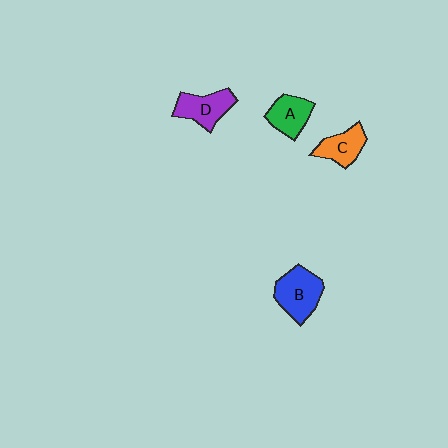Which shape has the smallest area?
Shape C (orange).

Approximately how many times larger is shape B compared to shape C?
Approximately 1.4 times.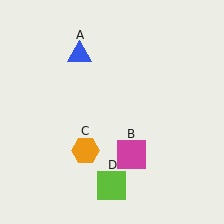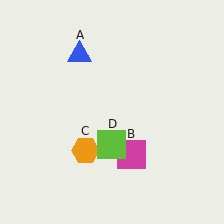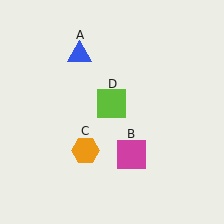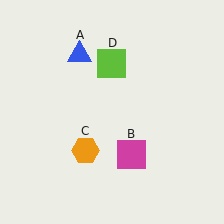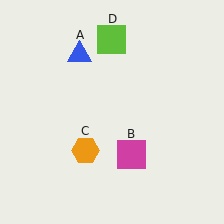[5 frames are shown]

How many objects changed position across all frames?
1 object changed position: lime square (object D).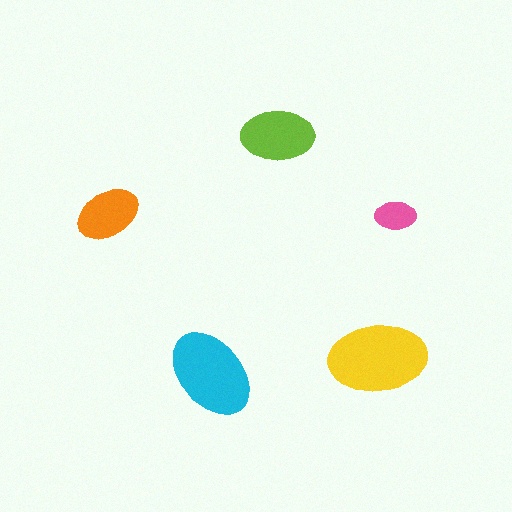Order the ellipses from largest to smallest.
the yellow one, the cyan one, the lime one, the orange one, the pink one.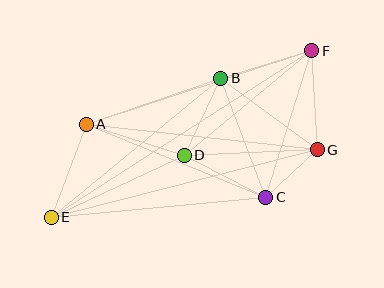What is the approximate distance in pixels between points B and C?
The distance between B and C is approximately 127 pixels.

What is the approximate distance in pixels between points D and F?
The distance between D and F is approximately 165 pixels.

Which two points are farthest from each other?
Points E and F are farthest from each other.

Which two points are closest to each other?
Points C and G are closest to each other.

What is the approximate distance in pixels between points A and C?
The distance between A and C is approximately 194 pixels.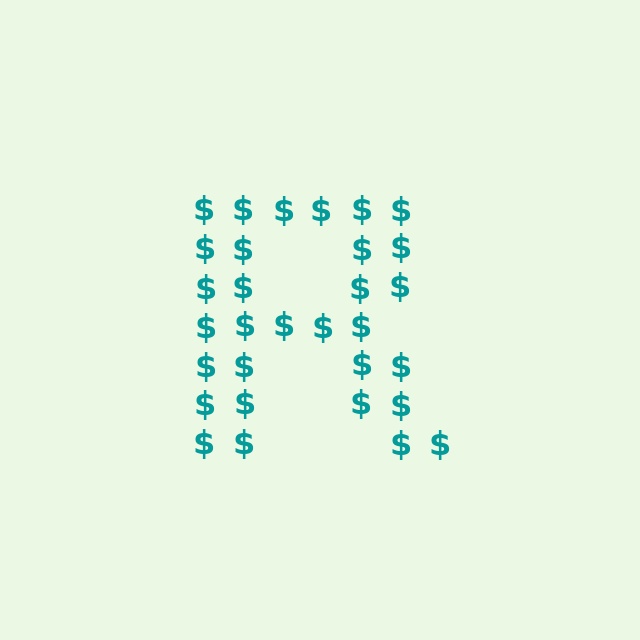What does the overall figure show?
The overall figure shows the letter R.